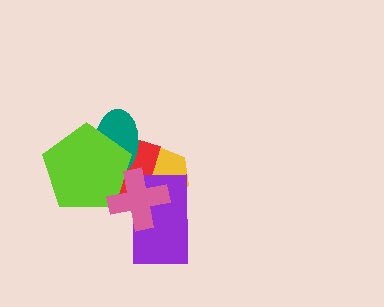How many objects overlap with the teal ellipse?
2 objects overlap with the teal ellipse.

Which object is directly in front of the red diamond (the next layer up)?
The teal ellipse is directly in front of the red diamond.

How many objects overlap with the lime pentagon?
3 objects overlap with the lime pentagon.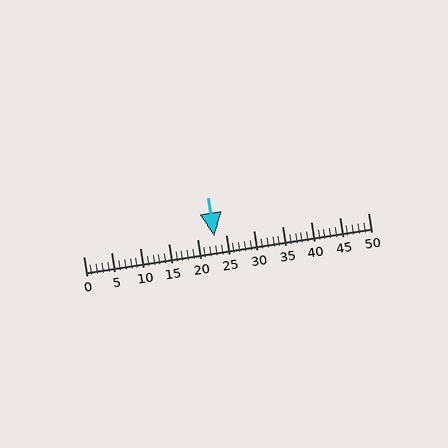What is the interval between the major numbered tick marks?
The major tick marks are spaced 5 units apart.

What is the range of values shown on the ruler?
The ruler shows values from 0 to 50.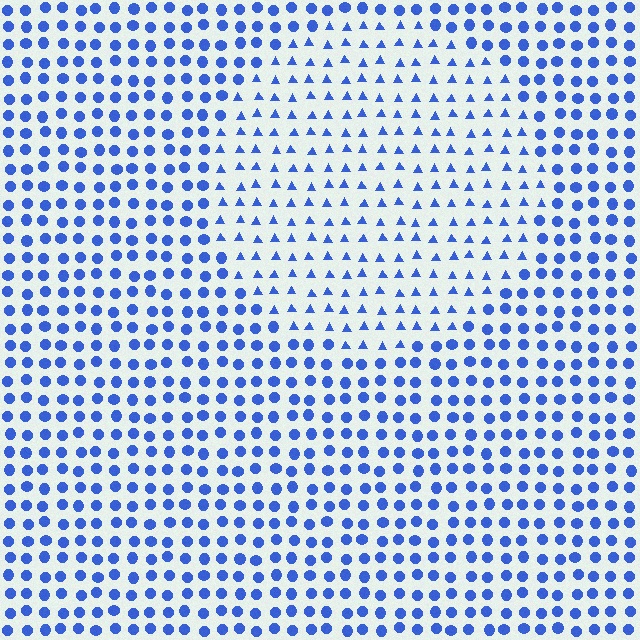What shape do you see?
I see a circle.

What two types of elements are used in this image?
The image uses triangles inside the circle region and circles outside it.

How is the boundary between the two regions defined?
The boundary is defined by a change in element shape: triangles inside vs. circles outside. All elements share the same color and spacing.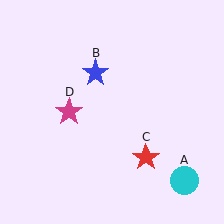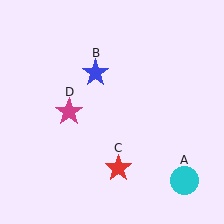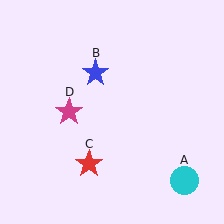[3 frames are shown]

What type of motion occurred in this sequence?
The red star (object C) rotated clockwise around the center of the scene.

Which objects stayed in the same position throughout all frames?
Cyan circle (object A) and blue star (object B) and magenta star (object D) remained stationary.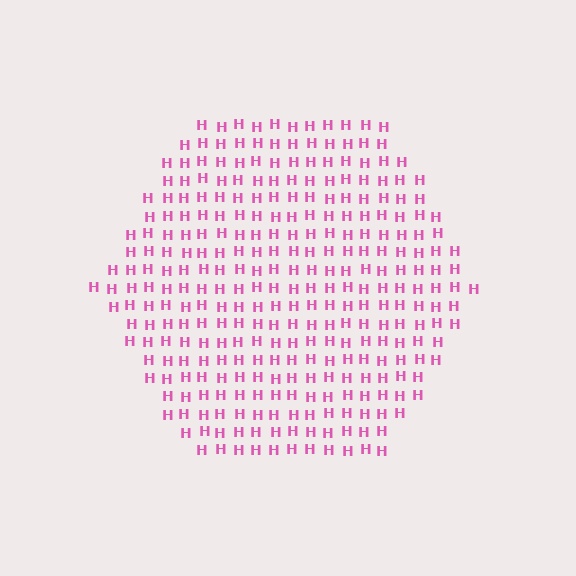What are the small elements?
The small elements are letter H's.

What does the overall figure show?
The overall figure shows a hexagon.